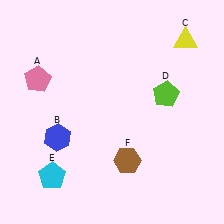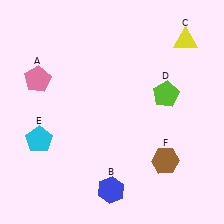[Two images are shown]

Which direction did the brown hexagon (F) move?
The brown hexagon (F) moved right.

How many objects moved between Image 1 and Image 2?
3 objects moved between the two images.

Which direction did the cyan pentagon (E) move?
The cyan pentagon (E) moved up.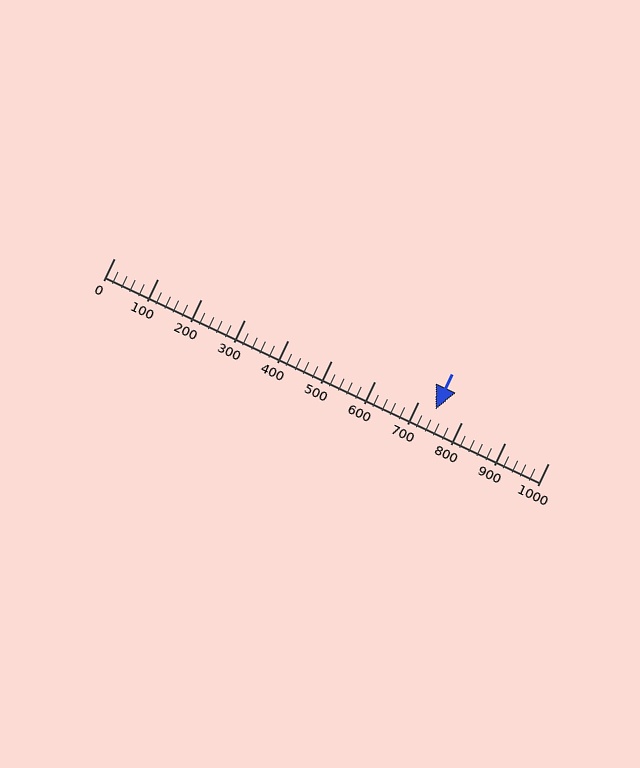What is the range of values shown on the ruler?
The ruler shows values from 0 to 1000.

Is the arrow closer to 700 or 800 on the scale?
The arrow is closer to 700.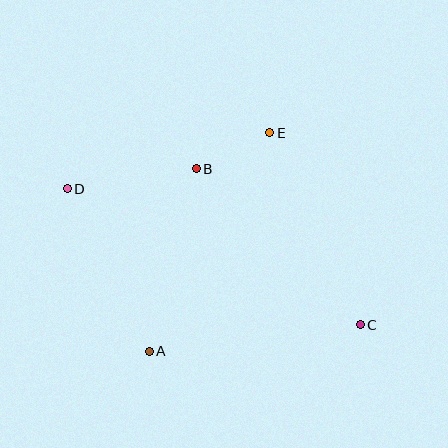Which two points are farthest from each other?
Points C and D are farthest from each other.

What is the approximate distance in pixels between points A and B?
The distance between A and B is approximately 188 pixels.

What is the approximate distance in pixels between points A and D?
The distance between A and D is approximately 182 pixels.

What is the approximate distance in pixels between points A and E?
The distance between A and E is approximately 249 pixels.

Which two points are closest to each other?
Points B and E are closest to each other.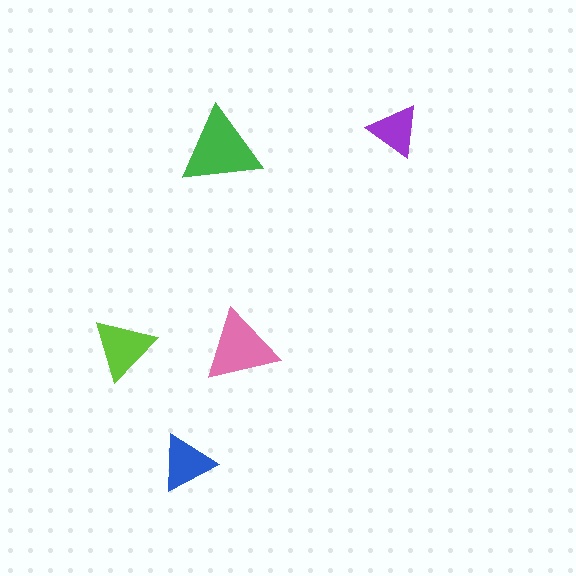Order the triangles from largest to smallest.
the green one, the pink one, the lime one, the blue one, the purple one.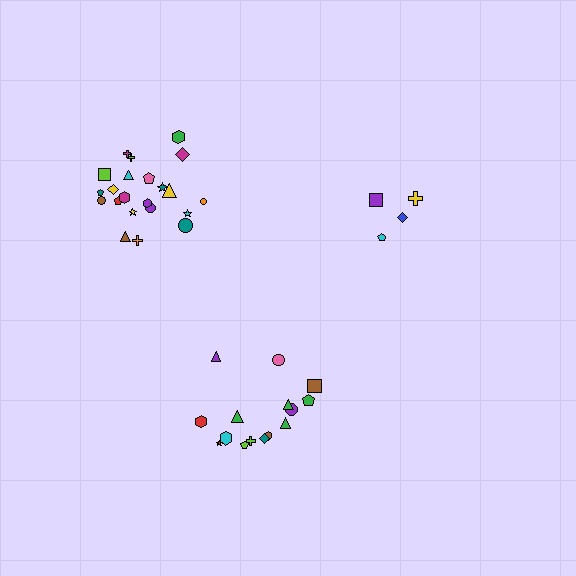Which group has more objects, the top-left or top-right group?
The top-left group.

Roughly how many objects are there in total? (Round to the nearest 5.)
Roughly 40 objects in total.